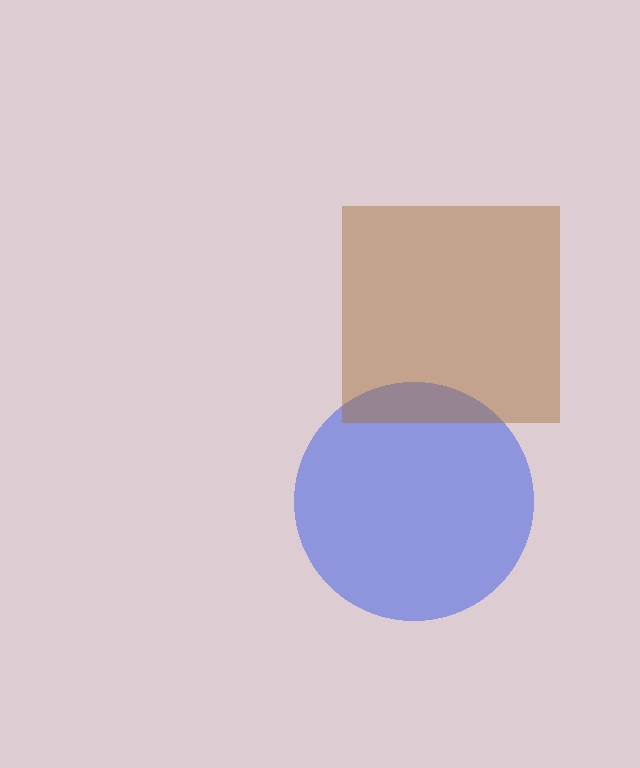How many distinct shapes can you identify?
There are 2 distinct shapes: a blue circle, a brown square.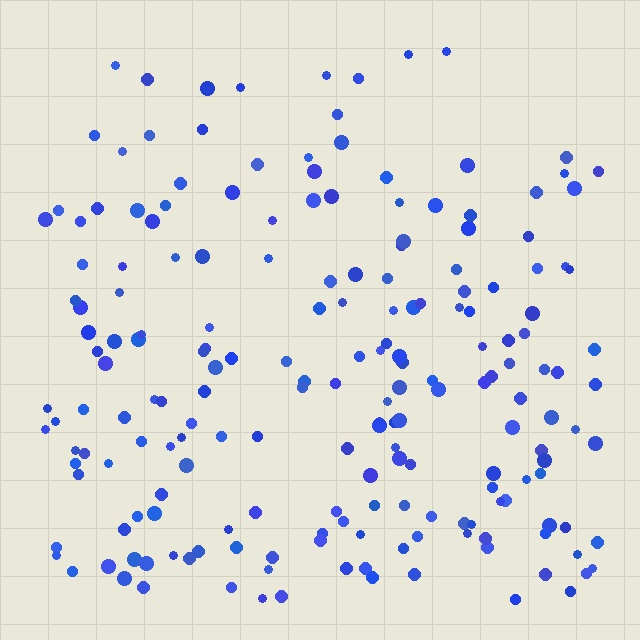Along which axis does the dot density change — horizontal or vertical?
Vertical.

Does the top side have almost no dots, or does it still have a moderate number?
Still a moderate number, just noticeably fewer than the bottom.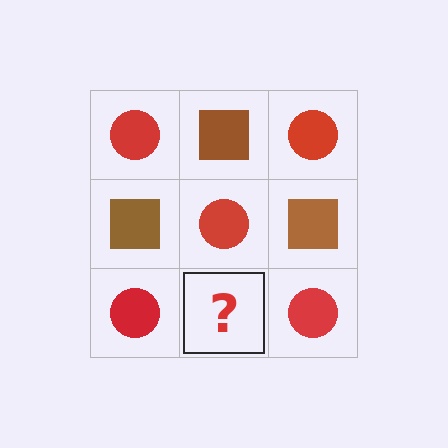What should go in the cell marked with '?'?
The missing cell should contain a brown square.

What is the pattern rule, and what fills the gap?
The rule is that it alternates red circle and brown square in a checkerboard pattern. The gap should be filled with a brown square.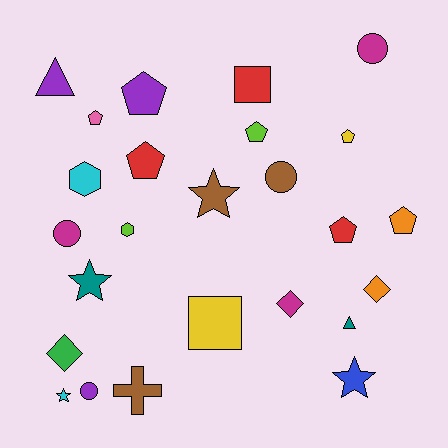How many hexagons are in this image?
There are 2 hexagons.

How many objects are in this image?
There are 25 objects.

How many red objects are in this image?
There are 3 red objects.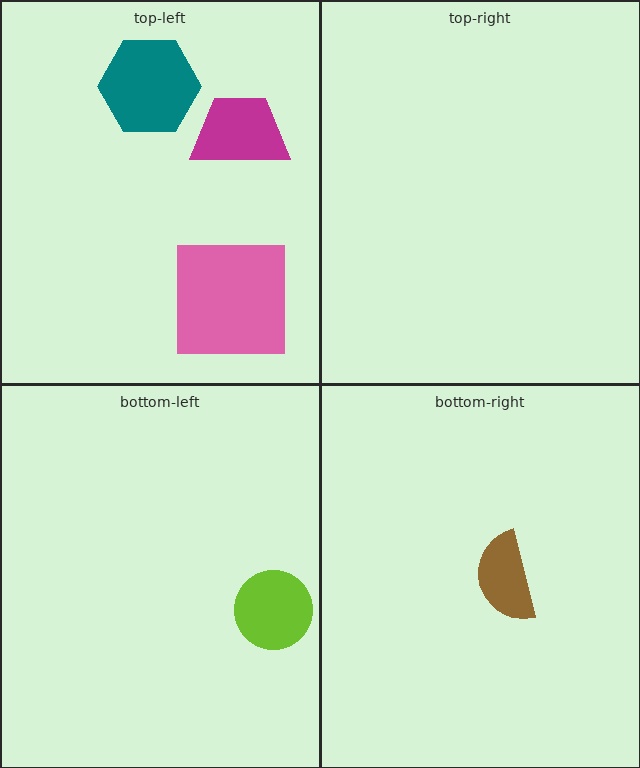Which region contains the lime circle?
The bottom-left region.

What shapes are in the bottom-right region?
The brown semicircle.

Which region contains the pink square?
The top-left region.